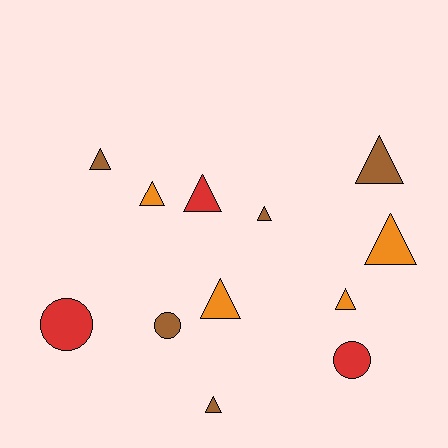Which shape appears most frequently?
Triangle, with 9 objects.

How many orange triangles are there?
There are 4 orange triangles.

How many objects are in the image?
There are 12 objects.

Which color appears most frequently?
Brown, with 5 objects.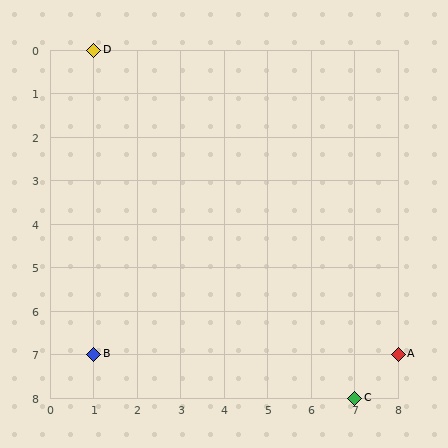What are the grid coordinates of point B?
Point B is at grid coordinates (1, 7).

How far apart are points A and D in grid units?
Points A and D are 7 columns and 7 rows apart (about 9.9 grid units diagonally).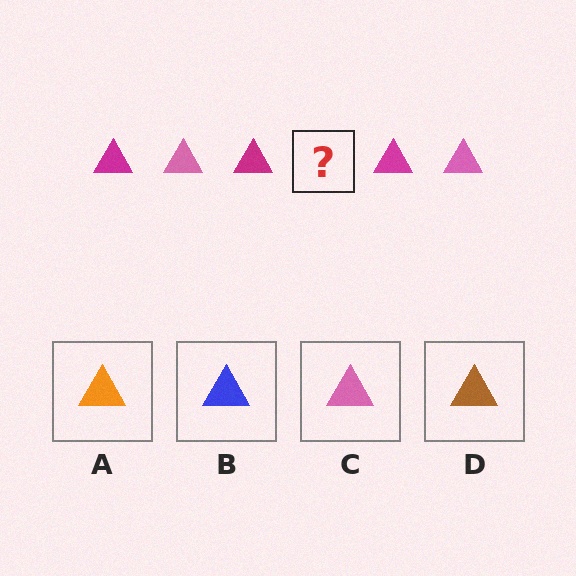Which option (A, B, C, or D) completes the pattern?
C.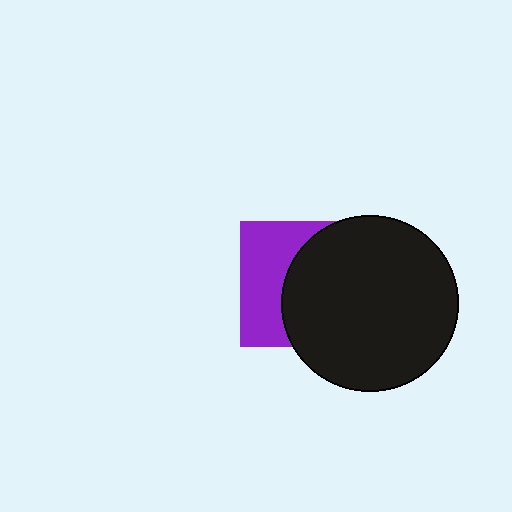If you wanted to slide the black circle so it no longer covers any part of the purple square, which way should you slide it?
Slide it right — that is the most direct way to separate the two shapes.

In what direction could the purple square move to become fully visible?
The purple square could move left. That would shift it out from behind the black circle entirely.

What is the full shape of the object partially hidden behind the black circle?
The partially hidden object is a purple square.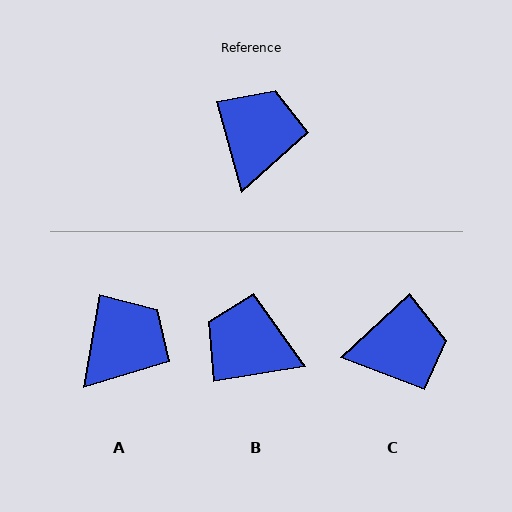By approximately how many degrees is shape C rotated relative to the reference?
Approximately 63 degrees clockwise.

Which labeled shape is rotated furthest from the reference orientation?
B, about 84 degrees away.